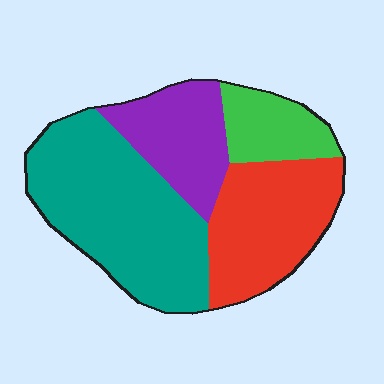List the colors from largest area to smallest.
From largest to smallest: teal, red, purple, green.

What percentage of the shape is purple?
Purple covers around 20% of the shape.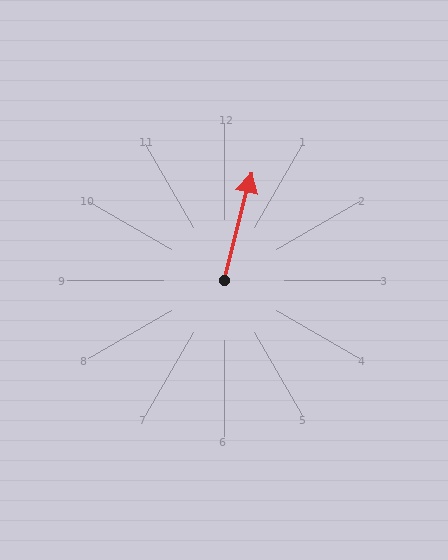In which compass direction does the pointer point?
North.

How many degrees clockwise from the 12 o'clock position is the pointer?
Approximately 14 degrees.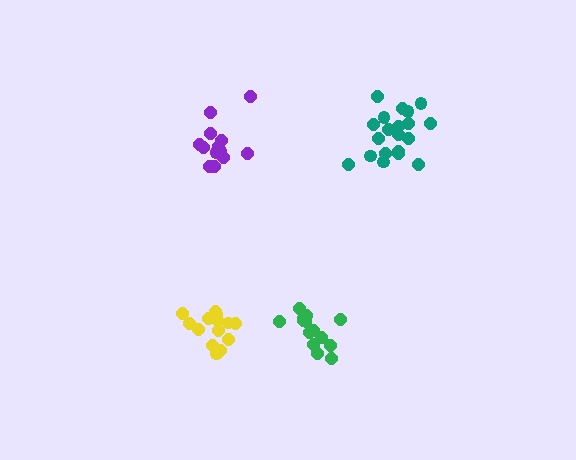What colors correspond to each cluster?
The clusters are colored: teal, green, purple, yellow.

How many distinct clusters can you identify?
There are 4 distinct clusters.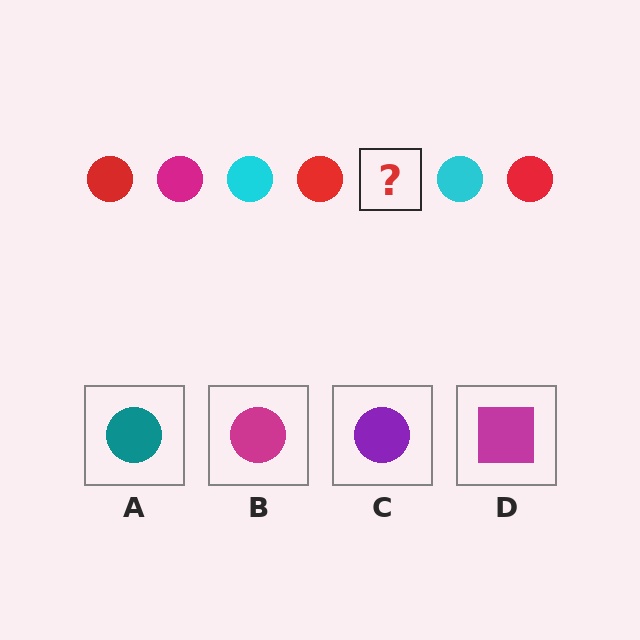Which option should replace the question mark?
Option B.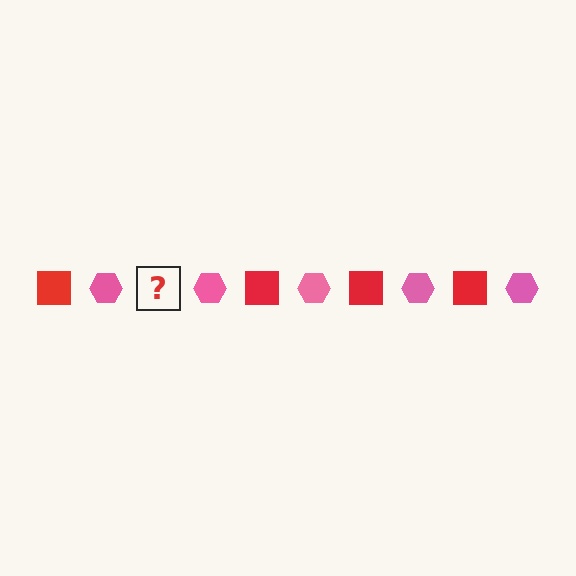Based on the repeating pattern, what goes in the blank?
The blank should be a red square.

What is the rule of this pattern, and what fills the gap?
The rule is that the pattern alternates between red square and pink hexagon. The gap should be filled with a red square.